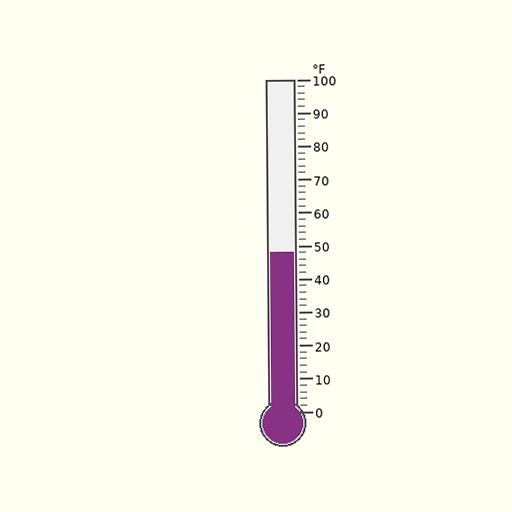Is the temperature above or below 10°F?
The temperature is above 10°F.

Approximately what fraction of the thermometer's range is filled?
The thermometer is filled to approximately 50% of its range.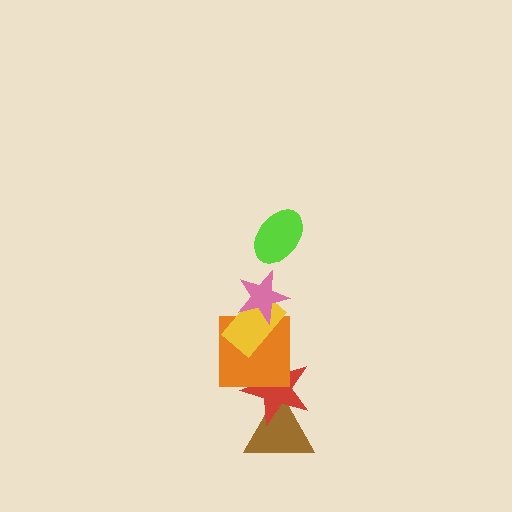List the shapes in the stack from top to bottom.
From top to bottom: the lime ellipse, the pink star, the yellow rectangle, the orange square, the red star, the brown triangle.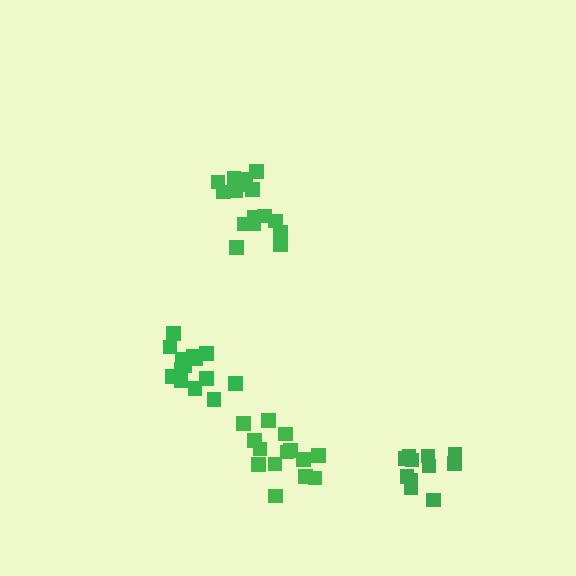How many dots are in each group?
Group 1: 14 dots, Group 2: 11 dots, Group 3: 16 dots, Group 4: 14 dots (55 total).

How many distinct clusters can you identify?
There are 4 distinct clusters.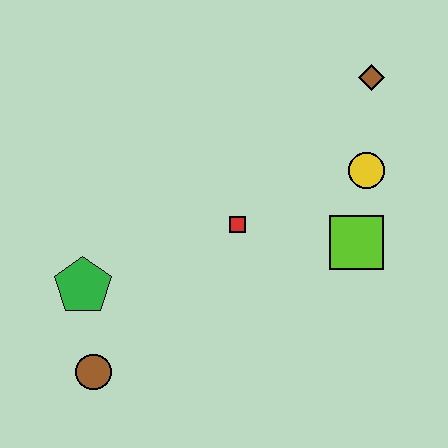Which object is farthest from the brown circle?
The brown diamond is farthest from the brown circle.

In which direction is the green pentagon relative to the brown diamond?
The green pentagon is to the left of the brown diamond.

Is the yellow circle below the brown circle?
No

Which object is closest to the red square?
The lime square is closest to the red square.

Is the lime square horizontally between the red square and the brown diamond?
Yes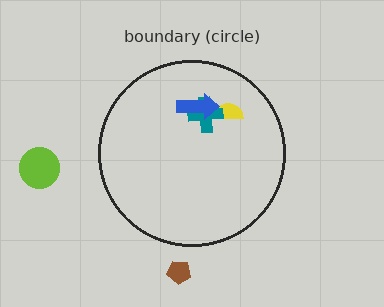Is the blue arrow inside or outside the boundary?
Inside.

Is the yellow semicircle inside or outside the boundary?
Inside.